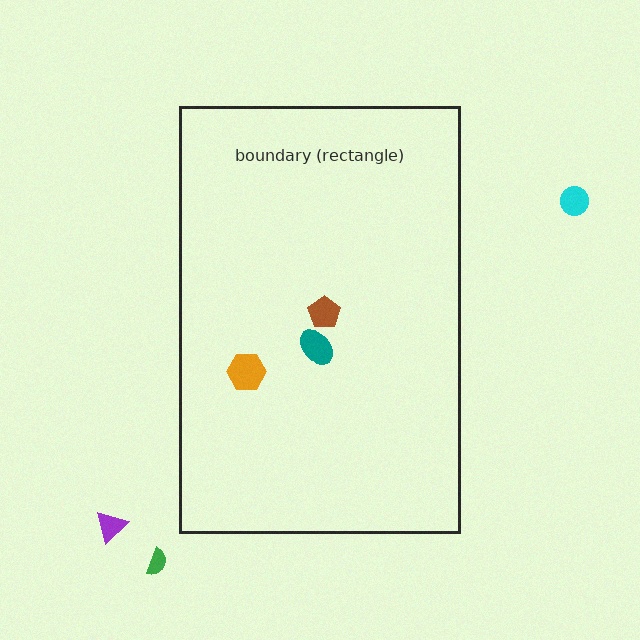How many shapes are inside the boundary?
3 inside, 3 outside.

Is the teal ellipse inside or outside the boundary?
Inside.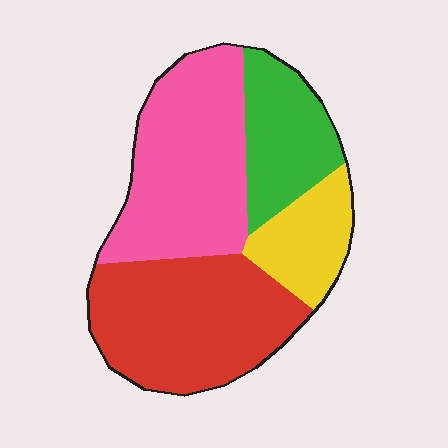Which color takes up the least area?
Yellow, at roughly 15%.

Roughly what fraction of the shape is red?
Red covers about 35% of the shape.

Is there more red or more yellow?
Red.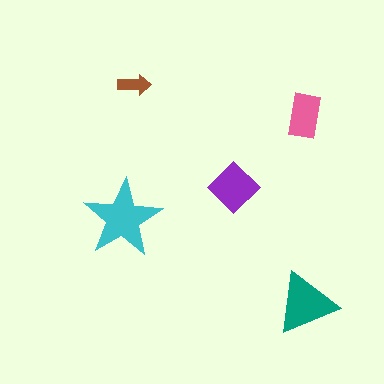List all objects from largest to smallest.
The cyan star, the teal triangle, the purple diamond, the pink rectangle, the brown arrow.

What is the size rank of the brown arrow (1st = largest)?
5th.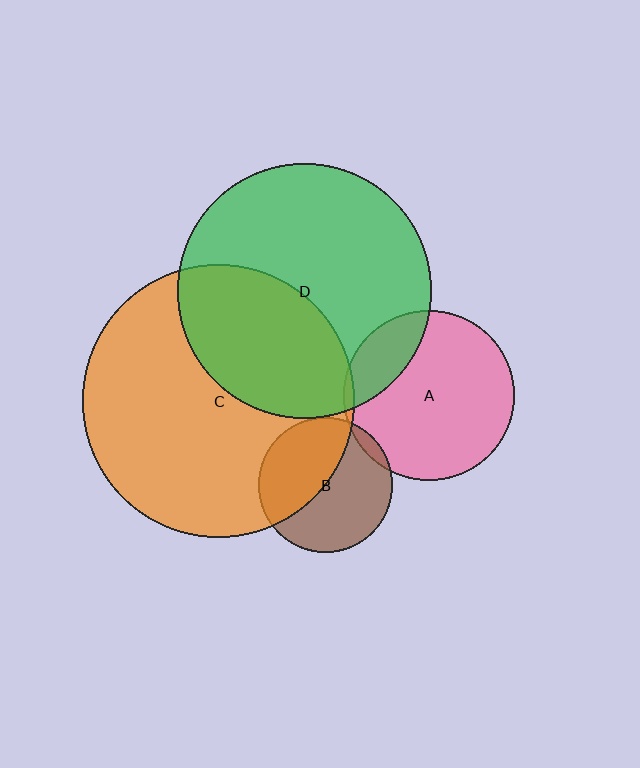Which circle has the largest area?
Circle C (orange).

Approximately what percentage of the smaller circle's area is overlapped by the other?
Approximately 5%.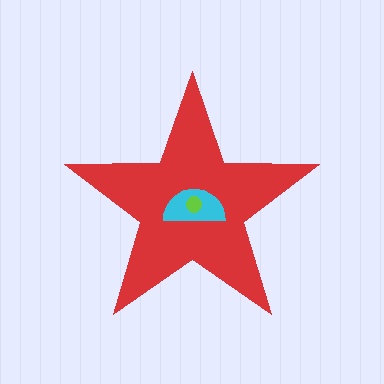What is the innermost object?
The lime circle.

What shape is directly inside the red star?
The cyan semicircle.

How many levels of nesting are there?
3.